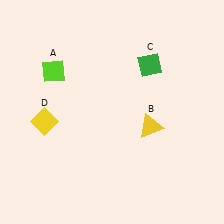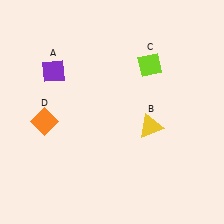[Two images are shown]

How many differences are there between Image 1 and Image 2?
There are 3 differences between the two images.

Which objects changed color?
A changed from lime to purple. C changed from green to lime. D changed from yellow to orange.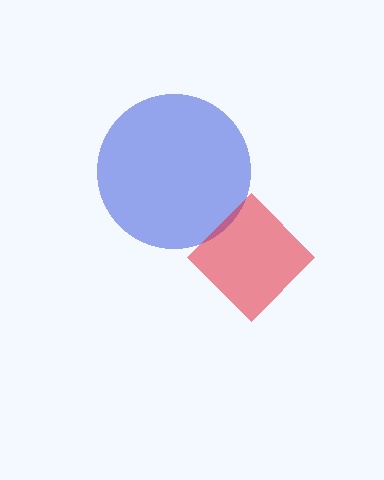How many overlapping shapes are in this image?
There are 2 overlapping shapes in the image.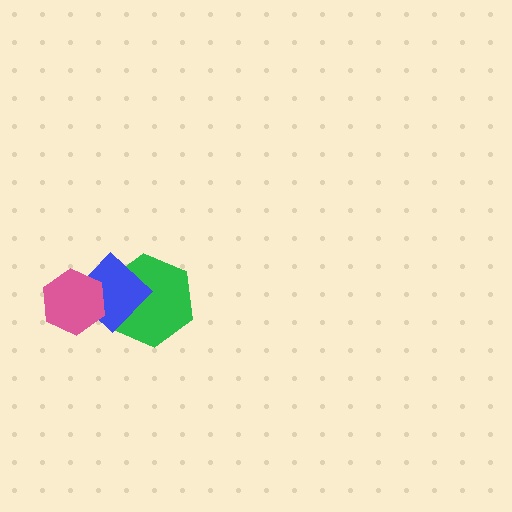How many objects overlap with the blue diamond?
2 objects overlap with the blue diamond.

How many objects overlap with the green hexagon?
1 object overlaps with the green hexagon.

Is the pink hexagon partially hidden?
No, no other shape covers it.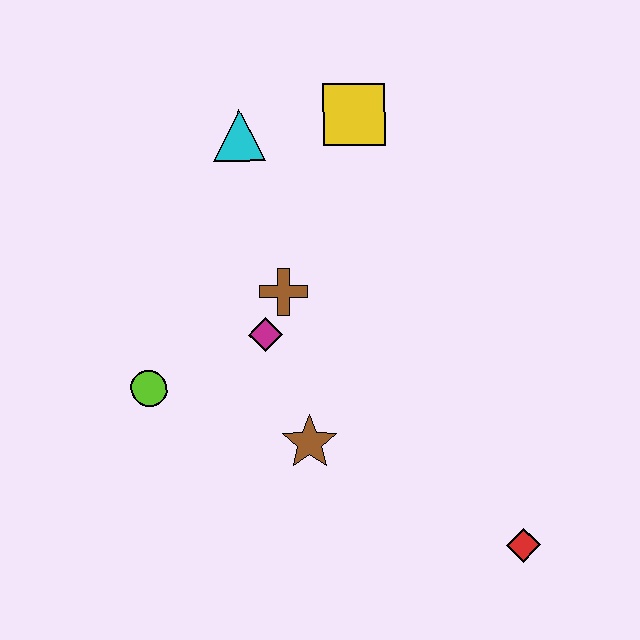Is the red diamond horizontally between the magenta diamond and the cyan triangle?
No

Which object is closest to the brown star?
The magenta diamond is closest to the brown star.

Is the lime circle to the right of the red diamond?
No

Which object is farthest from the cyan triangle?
The red diamond is farthest from the cyan triangle.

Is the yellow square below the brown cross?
No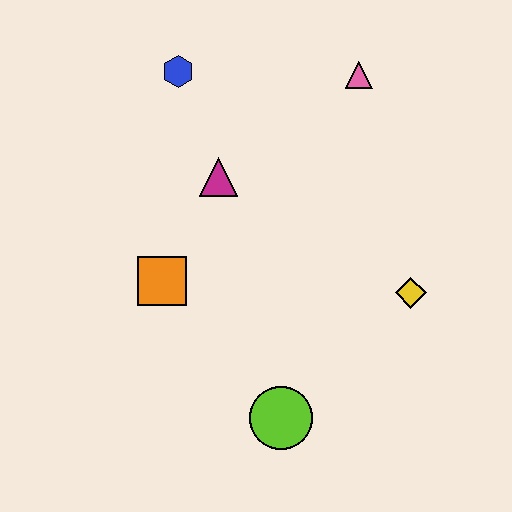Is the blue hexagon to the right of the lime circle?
No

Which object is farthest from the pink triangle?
The lime circle is farthest from the pink triangle.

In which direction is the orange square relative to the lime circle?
The orange square is above the lime circle.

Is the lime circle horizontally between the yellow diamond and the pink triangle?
No